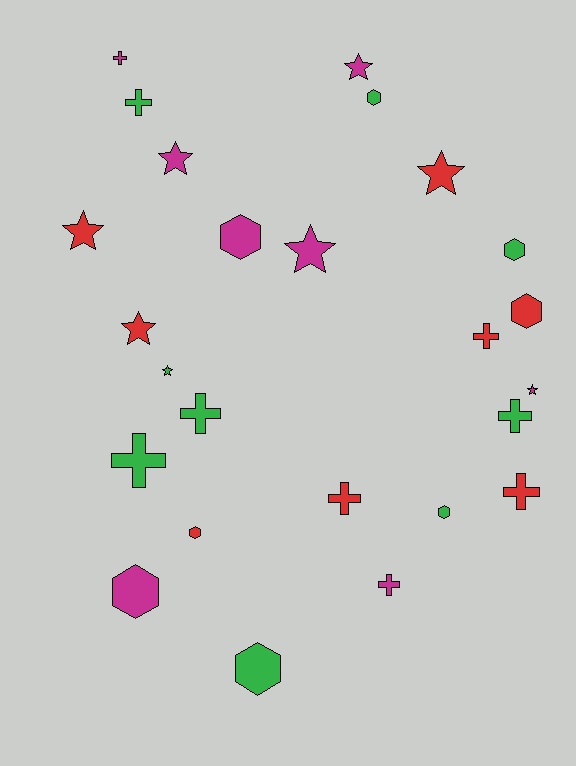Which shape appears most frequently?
Cross, with 9 objects.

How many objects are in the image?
There are 25 objects.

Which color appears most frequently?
Green, with 9 objects.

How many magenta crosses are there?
There are 2 magenta crosses.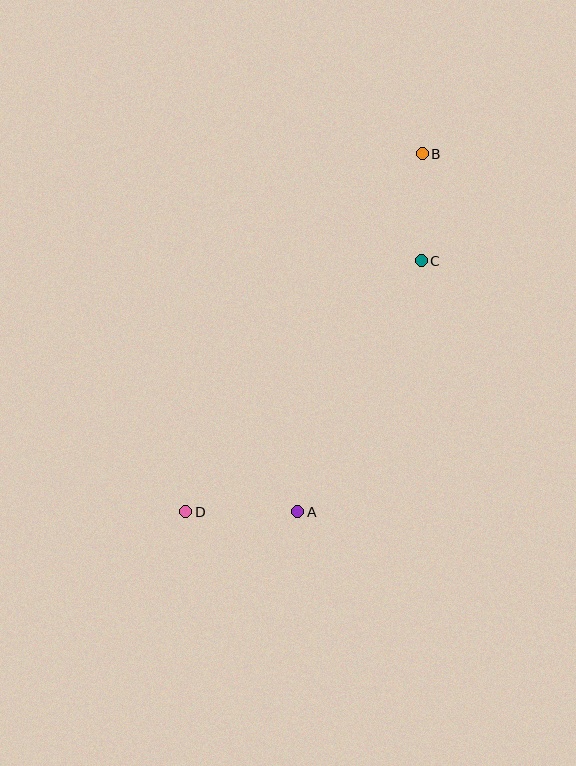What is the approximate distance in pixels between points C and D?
The distance between C and D is approximately 344 pixels.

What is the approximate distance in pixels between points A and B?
The distance between A and B is approximately 379 pixels.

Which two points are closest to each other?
Points B and C are closest to each other.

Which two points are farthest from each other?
Points B and D are farthest from each other.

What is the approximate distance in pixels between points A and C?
The distance between A and C is approximately 280 pixels.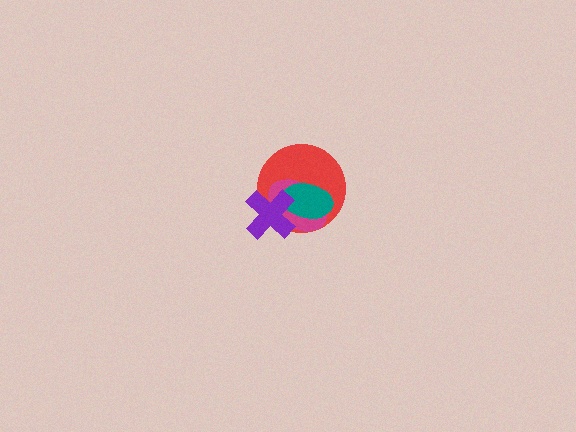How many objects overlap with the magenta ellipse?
3 objects overlap with the magenta ellipse.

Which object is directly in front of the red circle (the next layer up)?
The magenta ellipse is directly in front of the red circle.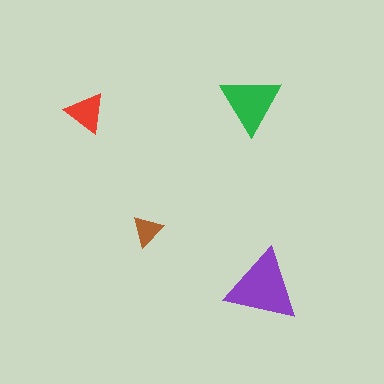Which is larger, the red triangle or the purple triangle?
The purple one.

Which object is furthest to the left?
The red triangle is leftmost.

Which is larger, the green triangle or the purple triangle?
The purple one.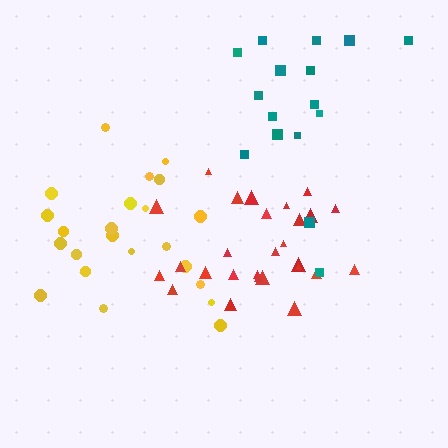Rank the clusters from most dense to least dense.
red, yellow, teal.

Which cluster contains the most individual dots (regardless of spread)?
Red (27).